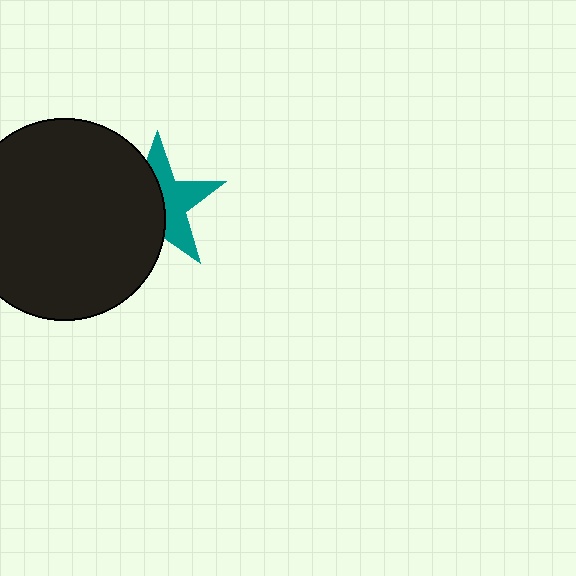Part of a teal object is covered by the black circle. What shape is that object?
It is a star.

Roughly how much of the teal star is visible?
About half of it is visible (roughly 48%).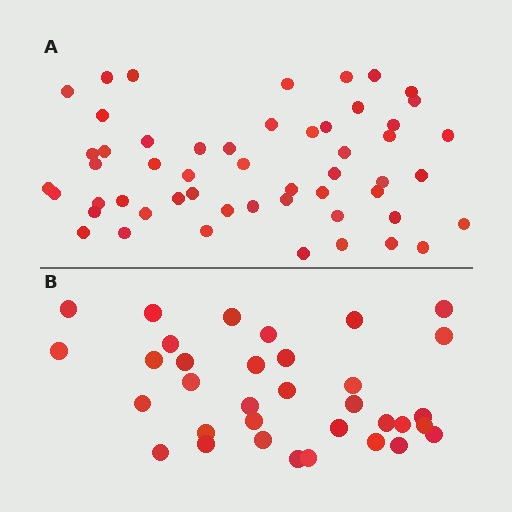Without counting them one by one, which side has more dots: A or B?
Region A (the top region) has more dots.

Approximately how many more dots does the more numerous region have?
Region A has approximately 20 more dots than region B.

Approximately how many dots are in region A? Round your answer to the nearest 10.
About 50 dots. (The exact count is 53, which rounds to 50.)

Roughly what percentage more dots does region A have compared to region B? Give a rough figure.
About 55% more.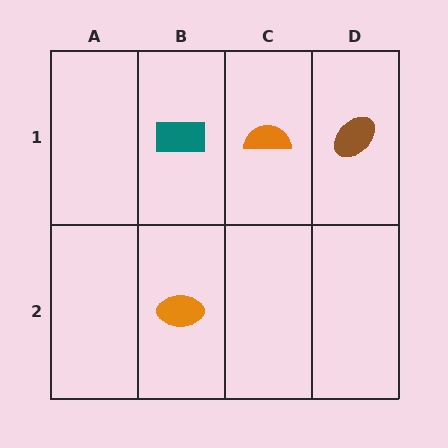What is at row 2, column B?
An orange ellipse.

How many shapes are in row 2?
1 shape.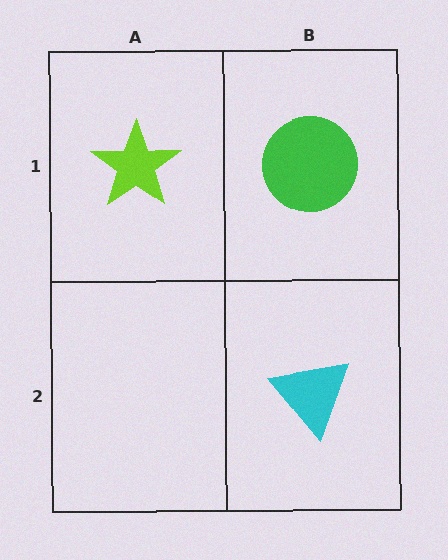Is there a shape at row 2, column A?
No, that cell is empty.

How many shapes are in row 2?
1 shape.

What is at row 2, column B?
A cyan triangle.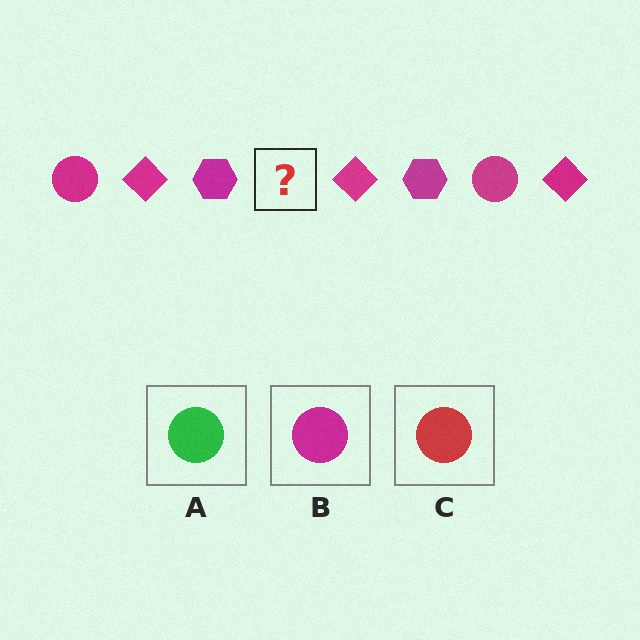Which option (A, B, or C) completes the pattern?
B.